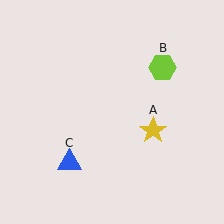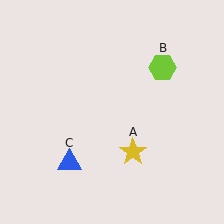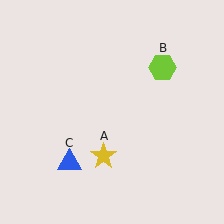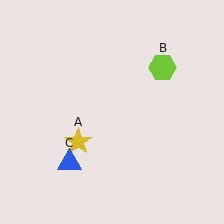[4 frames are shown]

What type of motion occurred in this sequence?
The yellow star (object A) rotated clockwise around the center of the scene.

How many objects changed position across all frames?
1 object changed position: yellow star (object A).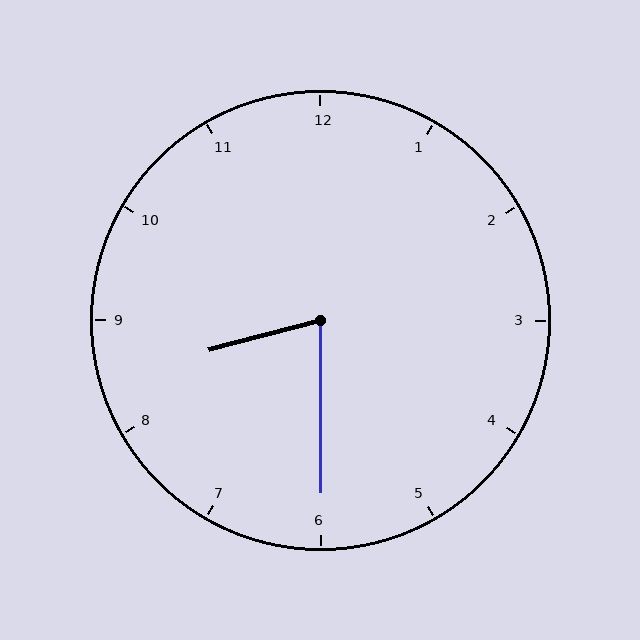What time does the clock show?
8:30.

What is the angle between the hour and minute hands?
Approximately 75 degrees.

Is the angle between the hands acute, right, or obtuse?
It is acute.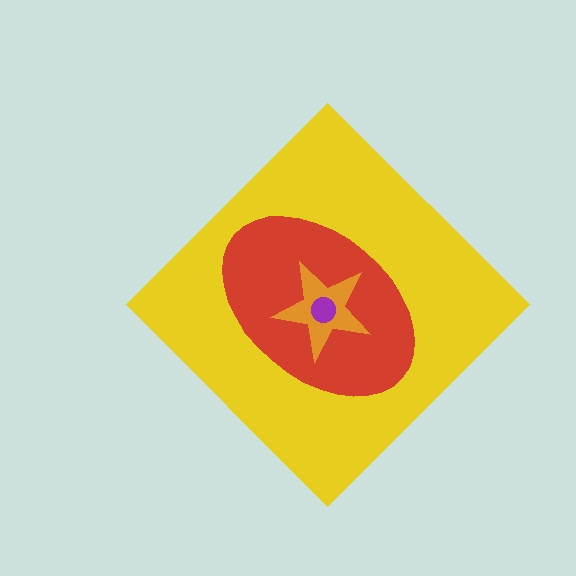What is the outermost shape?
The yellow diamond.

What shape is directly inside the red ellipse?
The orange star.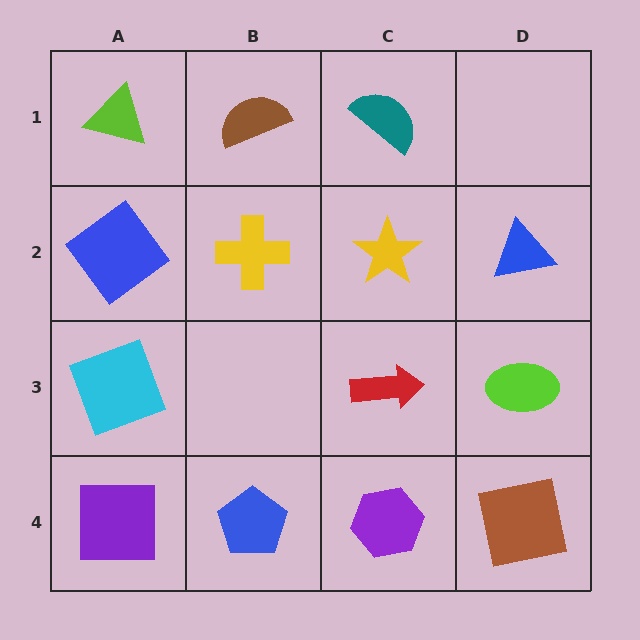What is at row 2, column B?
A yellow cross.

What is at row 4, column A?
A purple square.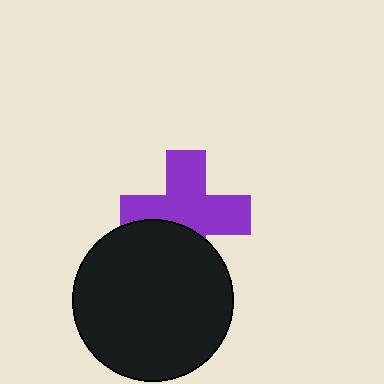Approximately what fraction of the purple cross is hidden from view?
Roughly 32% of the purple cross is hidden behind the black circle.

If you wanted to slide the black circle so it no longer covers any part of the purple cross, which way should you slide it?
Slide it down — that is the most direct way to separate the two shapes.